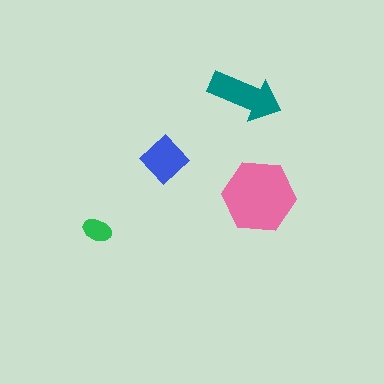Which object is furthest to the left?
The green ellipse is leftmost.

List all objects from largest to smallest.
The pink hexagon, the teal arrow, the blue diamond, the green ellipse.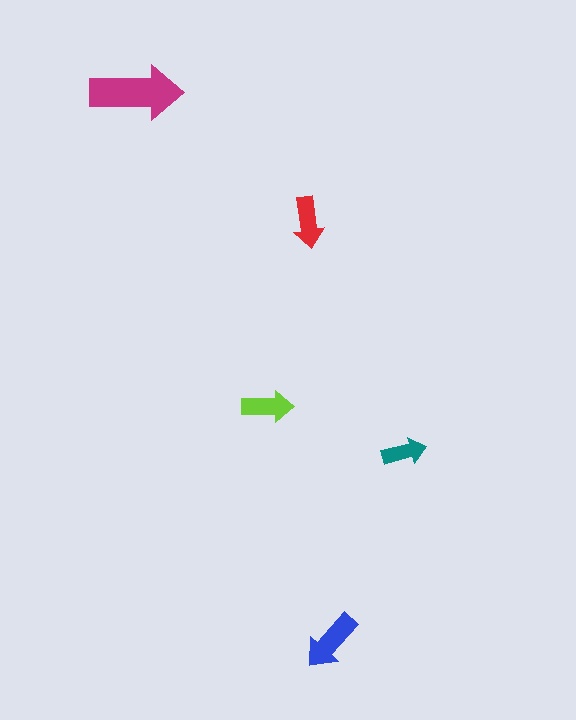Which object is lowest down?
The blue arrow is bottommost.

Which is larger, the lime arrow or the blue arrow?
The blue one.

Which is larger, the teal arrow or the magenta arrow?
The magenta one.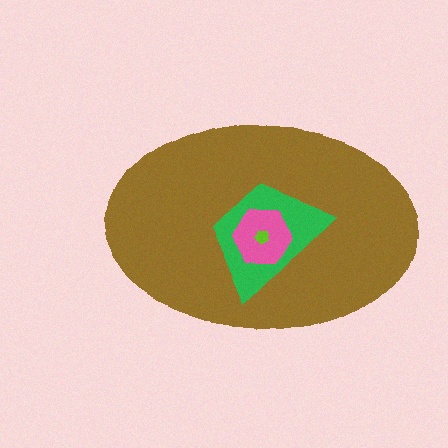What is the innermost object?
The lime pentagon.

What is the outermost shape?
The brown ellipse.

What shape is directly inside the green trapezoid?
The pink hexagon.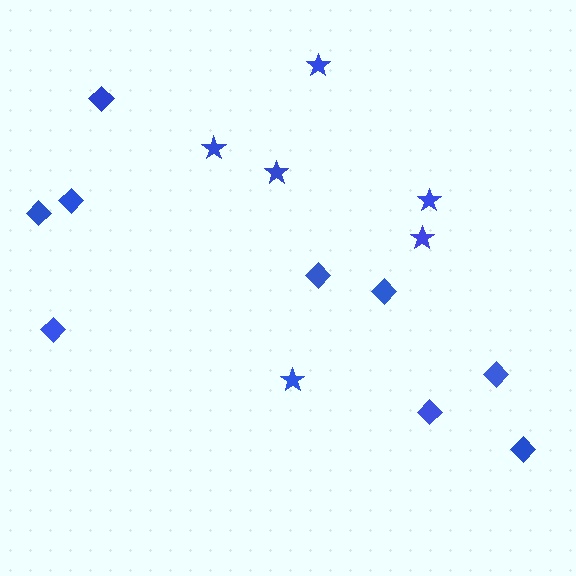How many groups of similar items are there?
There are 2 groups: one group of stars (6) and one group of diamonds (9).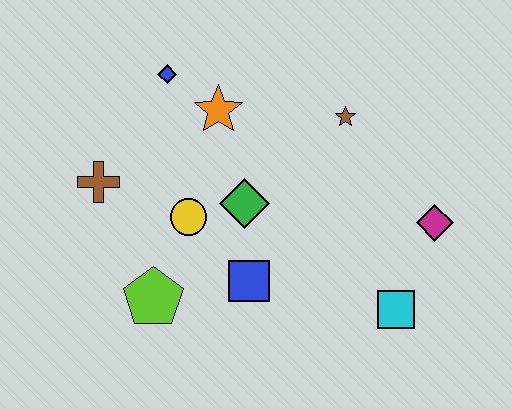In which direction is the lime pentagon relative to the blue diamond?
The lime pentagon is below the blue diamond.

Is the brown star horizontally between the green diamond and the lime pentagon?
No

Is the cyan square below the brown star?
Yes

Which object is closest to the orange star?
The blue diamond is closest to the orange star.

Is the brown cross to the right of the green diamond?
No